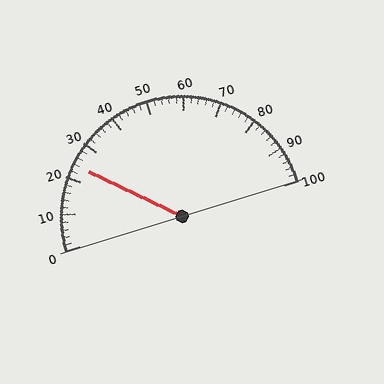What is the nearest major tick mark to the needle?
The nearest major tick mark is 20.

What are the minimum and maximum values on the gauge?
The gauge ranges from 0 to 100.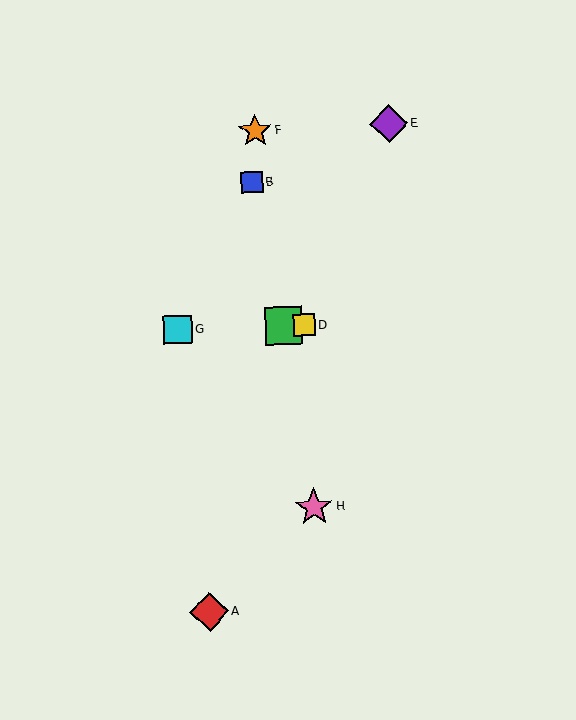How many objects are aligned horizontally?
3 objects (C, D, G) are aligned horizontally.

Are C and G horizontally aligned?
Yes, both are at y≈326.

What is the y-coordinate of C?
Object C is at y≈326.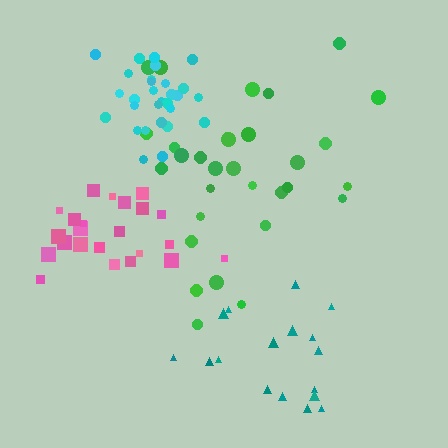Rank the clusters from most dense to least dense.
cyan, pink, teal, green.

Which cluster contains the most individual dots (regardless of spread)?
Green (31).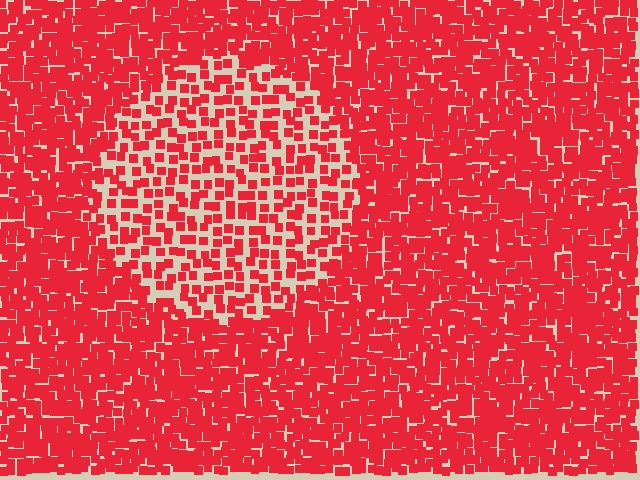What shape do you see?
I see a circle.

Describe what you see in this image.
The image contains small red elements arranged at two different densities. A circle-shaped region is visible where the elements are less densely packed than the surrounding area.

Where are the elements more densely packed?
The elements are more densely packed outside the circle boundary.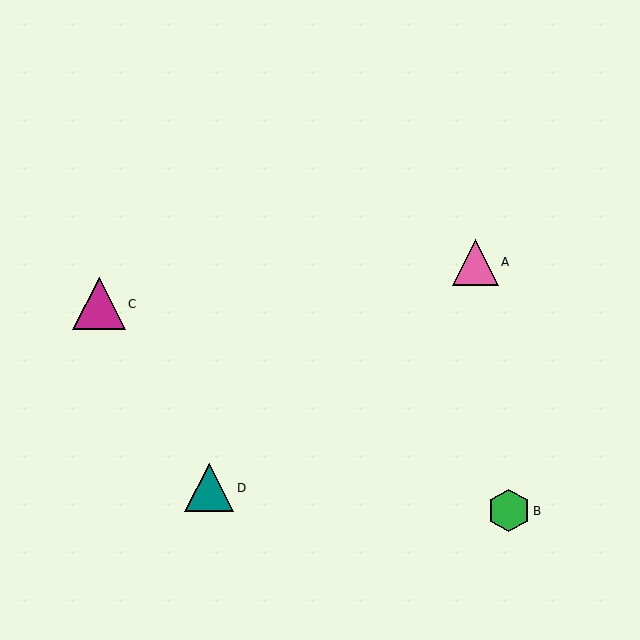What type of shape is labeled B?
Shape B is a green hexagon.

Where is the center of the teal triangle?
The center of the teal triangle is at (209, 488).